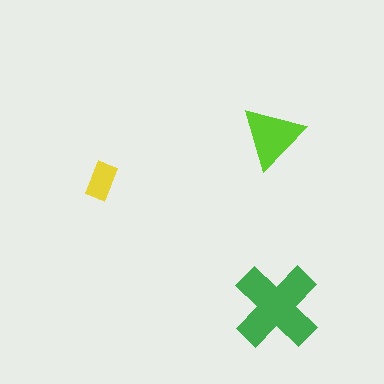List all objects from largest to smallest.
The green cross, the lime triangle, the yellow rectangle.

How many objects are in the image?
There are 3 objects in the image.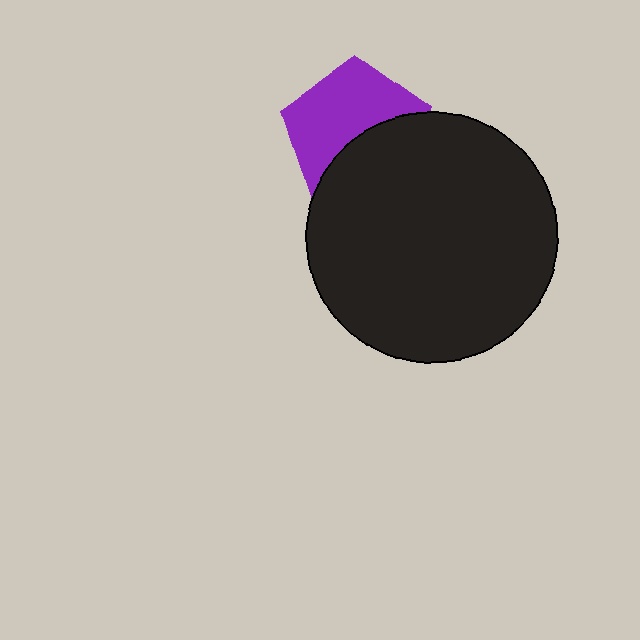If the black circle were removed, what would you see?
You would see the complete purple pentagon.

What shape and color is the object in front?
The object in front is a black circle.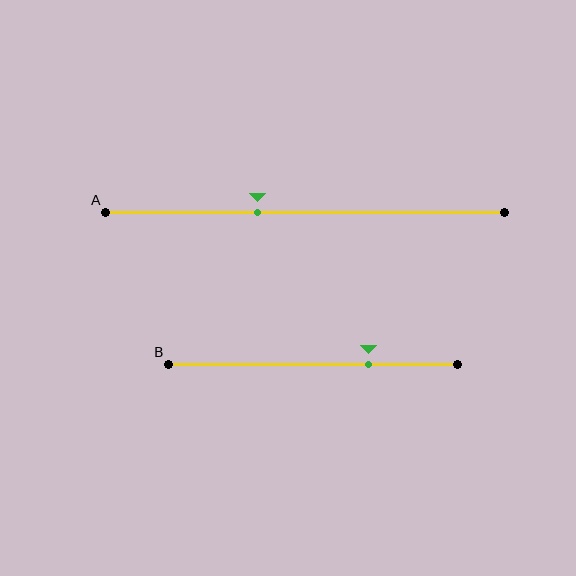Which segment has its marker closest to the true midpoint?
Segment A has its marker closest to the true midpoint.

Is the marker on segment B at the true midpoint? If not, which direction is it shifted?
No, the marker on segment B is shifted to the right by about 19% of the segment length.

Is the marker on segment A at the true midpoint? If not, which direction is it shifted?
No, the marker on segment A is shifted to the left by about 12% of the segment length.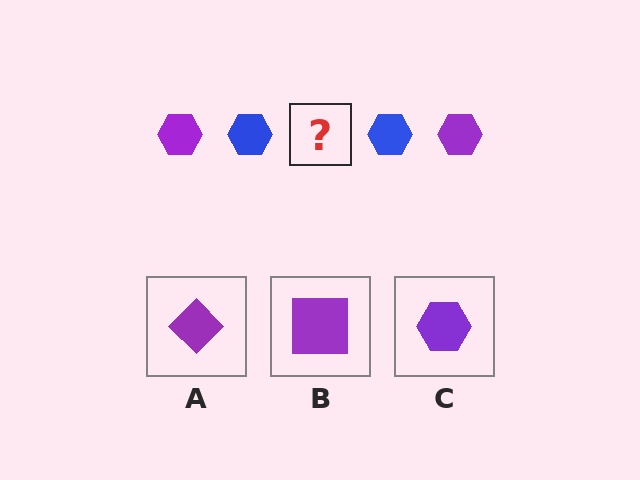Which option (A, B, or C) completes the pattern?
C.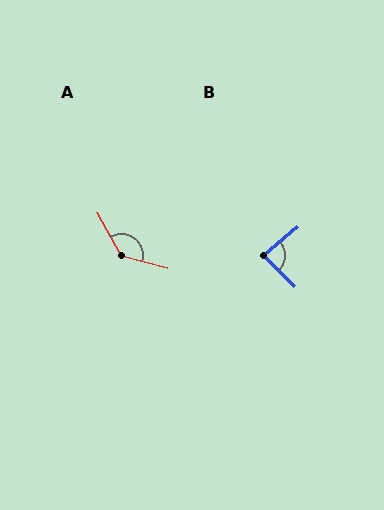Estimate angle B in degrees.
Approximately 85 degrees.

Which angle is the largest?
A, at approximately 134 degrees.